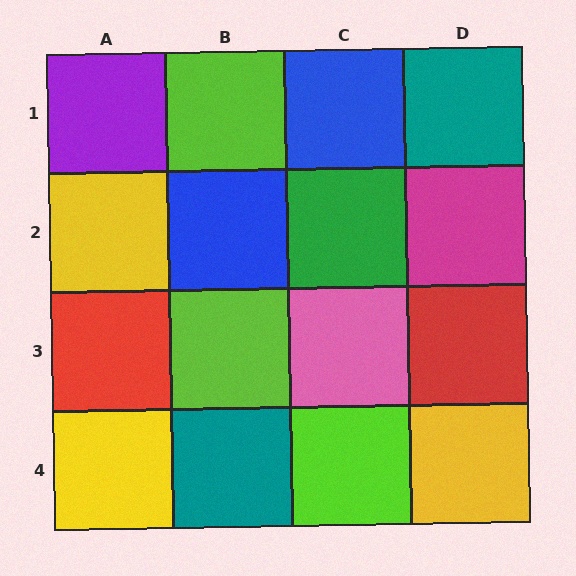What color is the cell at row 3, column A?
Red.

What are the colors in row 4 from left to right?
Yellow, teal, lime, yellow.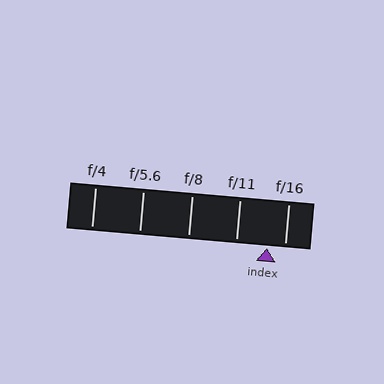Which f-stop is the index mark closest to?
The index mark is closest to f/16.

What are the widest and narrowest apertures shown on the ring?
The widest aperture shown is f/4 and the narrowest is f/16.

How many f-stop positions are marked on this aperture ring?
There are 5 f-stop positions marked.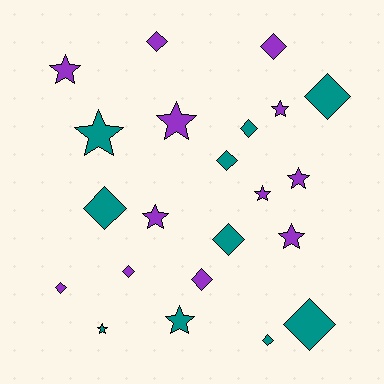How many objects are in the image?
There are 22 objects.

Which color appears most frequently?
Purple, with 12 objects.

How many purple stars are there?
There are 7 purple stars.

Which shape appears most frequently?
Diamond, with 12 objects.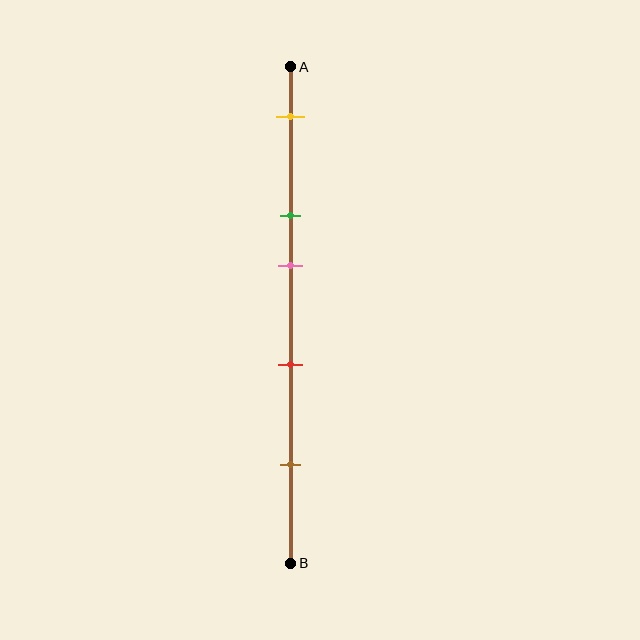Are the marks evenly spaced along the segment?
No, the marks are not evenly spaced.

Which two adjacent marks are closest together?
The green and pink marks are the closest adjacent pair.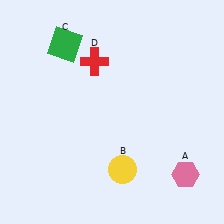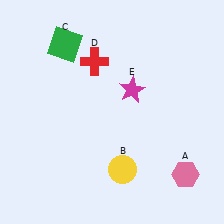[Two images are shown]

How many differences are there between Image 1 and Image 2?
There is 1 difference between the two images.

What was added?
A magenta star (E) was added in Image 2.